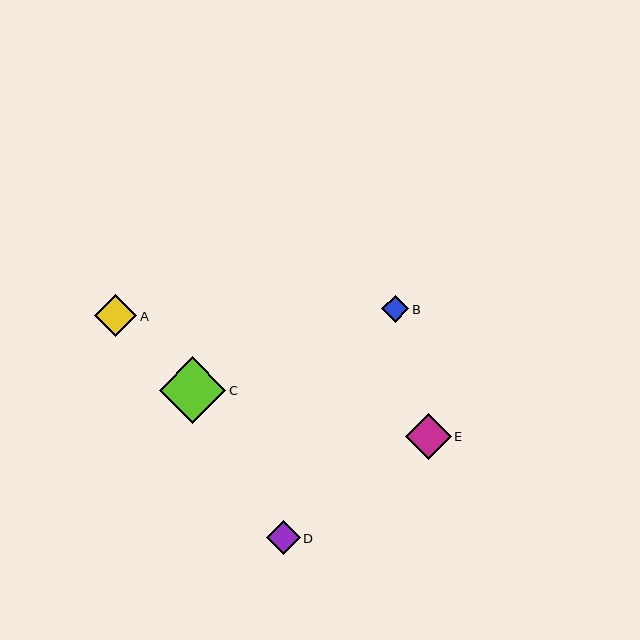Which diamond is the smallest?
Diamond B is the smallest with a size of approximately 27 pixels.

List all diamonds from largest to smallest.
From largest to smallest: C, E, A, D, B.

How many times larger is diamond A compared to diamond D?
Diamond A is approximately 1.2 times the size of diamond D.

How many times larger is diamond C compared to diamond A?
Diamond C is approximately 1.6 times the size of diamond A.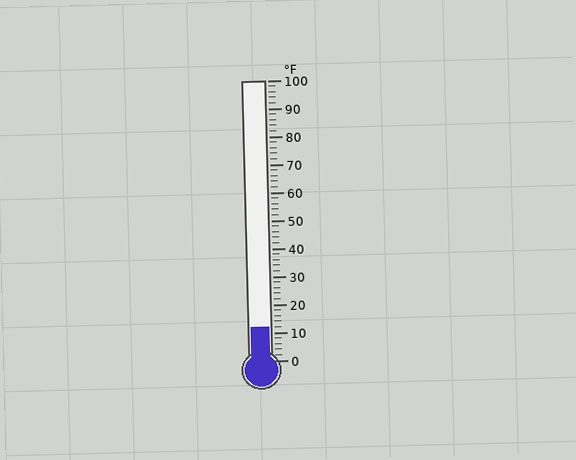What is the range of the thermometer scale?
The thermometer scale ranges from 0°F to 100°F.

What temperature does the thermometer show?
The thermometer shows approximately 12°F.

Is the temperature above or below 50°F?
The temperature is below 50°F.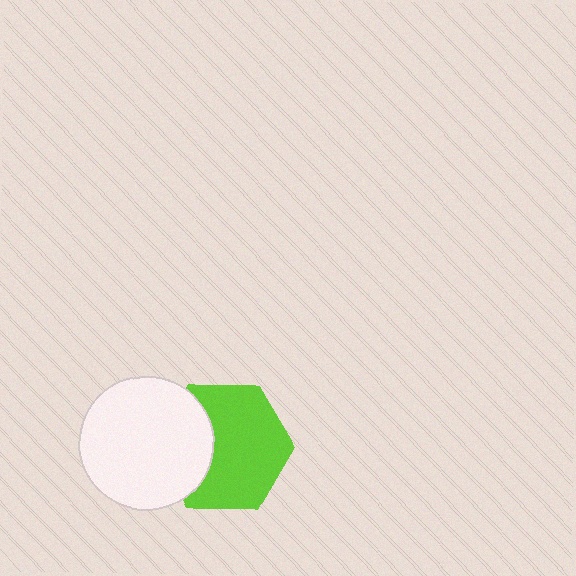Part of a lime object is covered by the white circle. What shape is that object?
It is a hexagon.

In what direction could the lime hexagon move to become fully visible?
The lime hexagon could move right. That would shift it out from behind the white circle entirely.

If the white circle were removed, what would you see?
You would see the complete lime hexagon.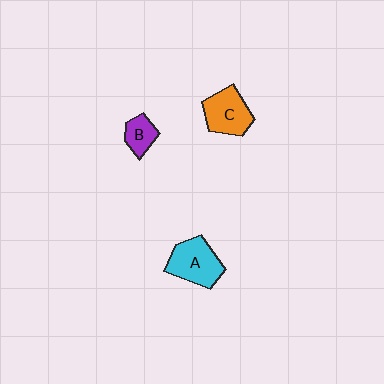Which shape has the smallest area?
Shape B (purple).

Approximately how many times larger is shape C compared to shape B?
Approximately 1.8 times.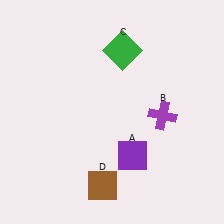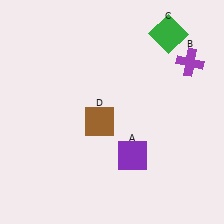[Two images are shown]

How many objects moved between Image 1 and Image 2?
3 objects moved between the two images.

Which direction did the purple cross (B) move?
The purple cross (B) moved up.